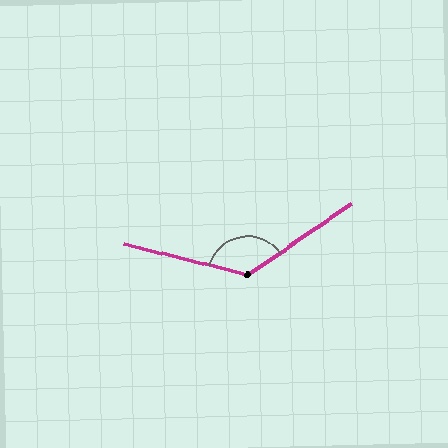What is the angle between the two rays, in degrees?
Approximately 131 degrees.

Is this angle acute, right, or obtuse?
It is obtuse.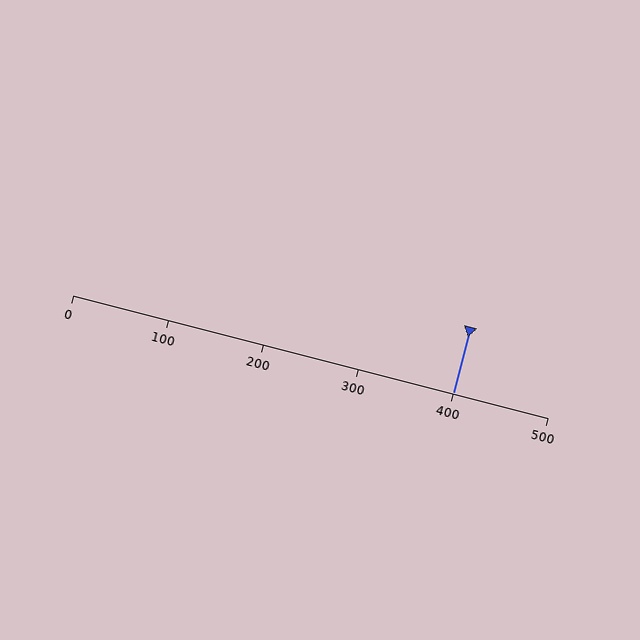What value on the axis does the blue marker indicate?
The marker indicates approximately 400.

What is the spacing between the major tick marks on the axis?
The major ticks are spaced 100 apart.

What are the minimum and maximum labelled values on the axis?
The axis runs from 0 to 500.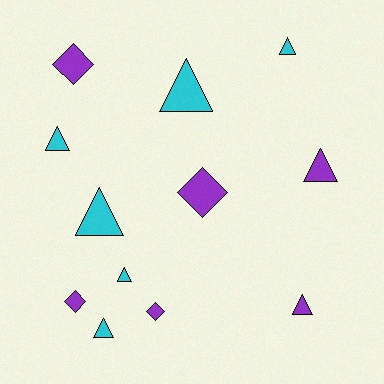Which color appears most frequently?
Cyan, with 6 objects.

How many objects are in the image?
There are 12 objects.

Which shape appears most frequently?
Triangle, with 8 objects.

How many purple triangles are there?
There are 2 purple triangles.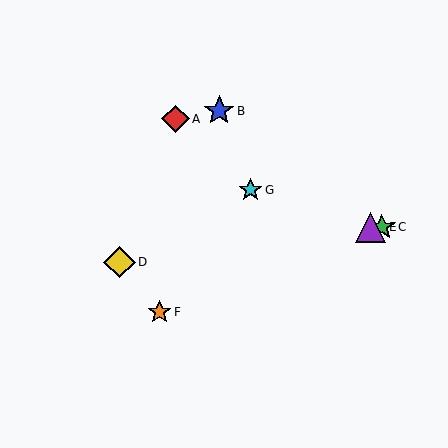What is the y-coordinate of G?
Object G is at y≈190.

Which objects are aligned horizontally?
Objects C, E are aligned horizontally.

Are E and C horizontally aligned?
Yes, both are at y≈227.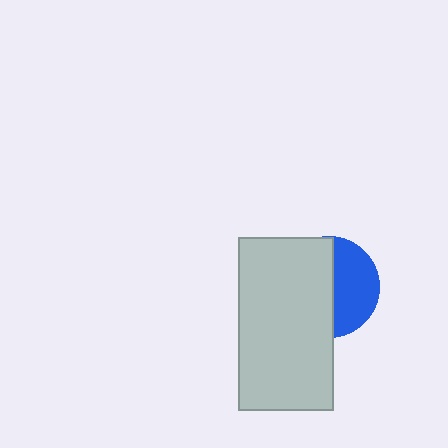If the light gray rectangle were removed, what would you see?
You would see the complete blue circle.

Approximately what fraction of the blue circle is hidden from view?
Roughly 55% of the blue circle is hidden behind the light gray rectangle.